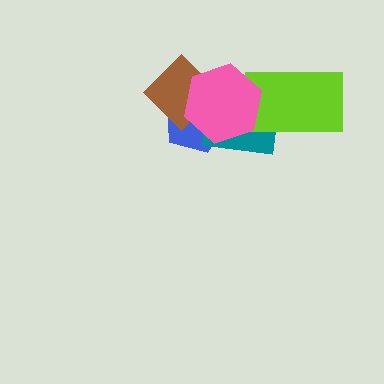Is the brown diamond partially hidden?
Yes, it is partially covered by another shape.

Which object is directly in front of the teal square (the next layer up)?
The lime rectangle is directly in front of the teal square.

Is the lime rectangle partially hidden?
Yes, it is partially covered by another shape.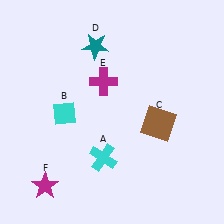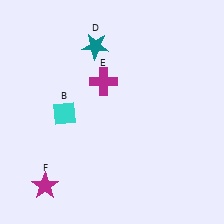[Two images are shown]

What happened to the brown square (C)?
The brown square (C) was removed in Image 2. It was in the bottom-right area of Image 1.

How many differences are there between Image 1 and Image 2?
There are 2 differences between the two images.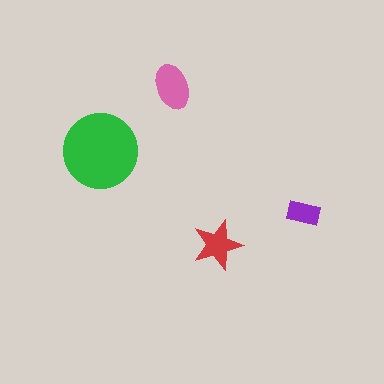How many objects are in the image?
There are 4 objects in the image.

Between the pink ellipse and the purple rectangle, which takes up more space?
The pink ellipse.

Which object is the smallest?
The purple rectangle.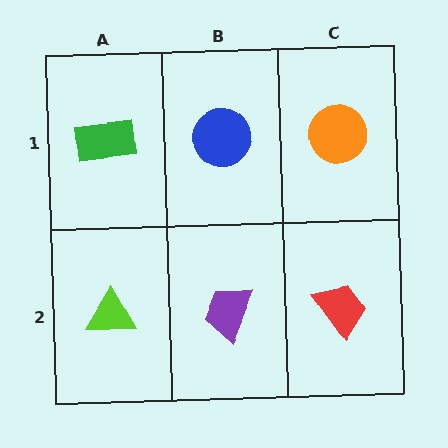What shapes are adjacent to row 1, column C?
A red trapezoid (row 2, column C), a blue circle (row 1, column B).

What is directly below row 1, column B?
A purple trapezoid.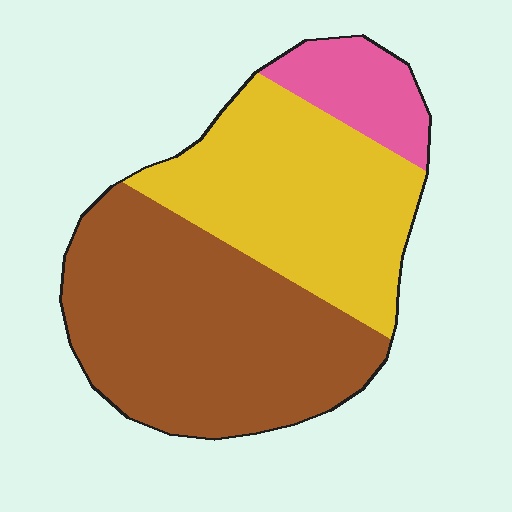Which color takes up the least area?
Pink, at roughly 10%.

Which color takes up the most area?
Brown, at roughly 50%.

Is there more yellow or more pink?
Yellow.